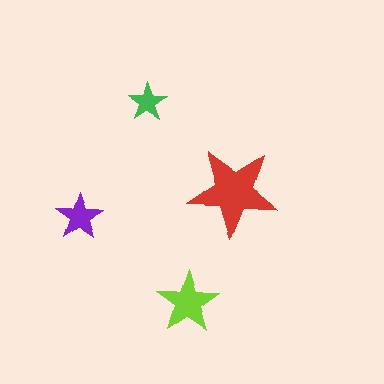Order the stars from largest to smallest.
the red one, the lime one, the purple one, the green one.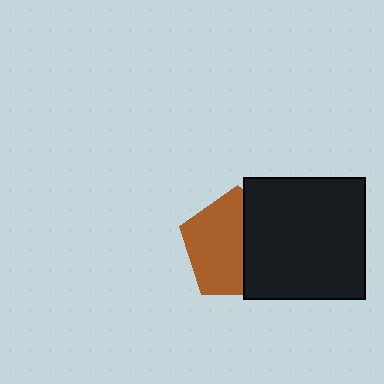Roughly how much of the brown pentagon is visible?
About half of it is visible (roughly 58%).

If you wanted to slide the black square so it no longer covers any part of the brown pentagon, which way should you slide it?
Slide it right — that is the most direct way to separate the two shapes.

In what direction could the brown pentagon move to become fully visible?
The brown pentagon could move left. That would shift it out from behind the black square entirely.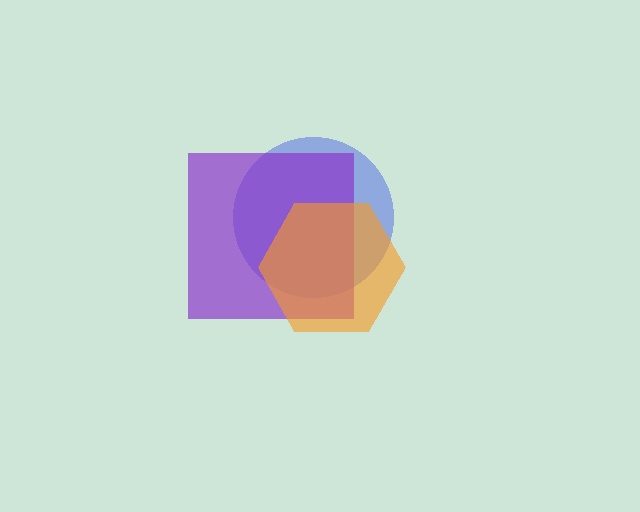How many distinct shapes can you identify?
There are 3 distinct shapes: a blue circle, a purple square, an orange hexagon.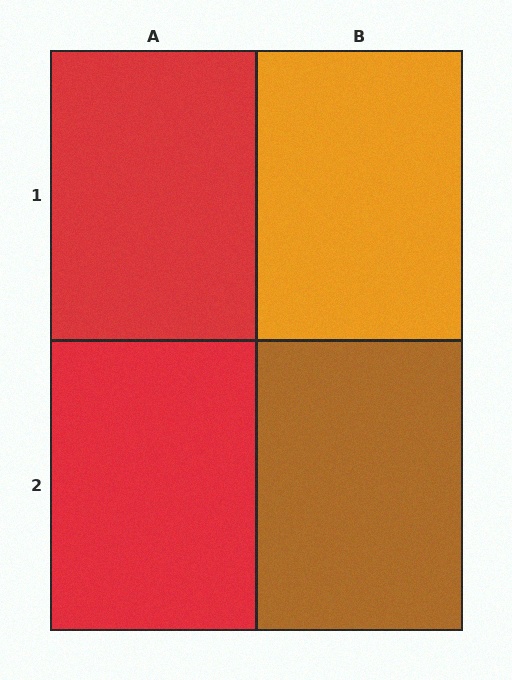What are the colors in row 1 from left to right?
Red, orange.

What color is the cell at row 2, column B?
Brown.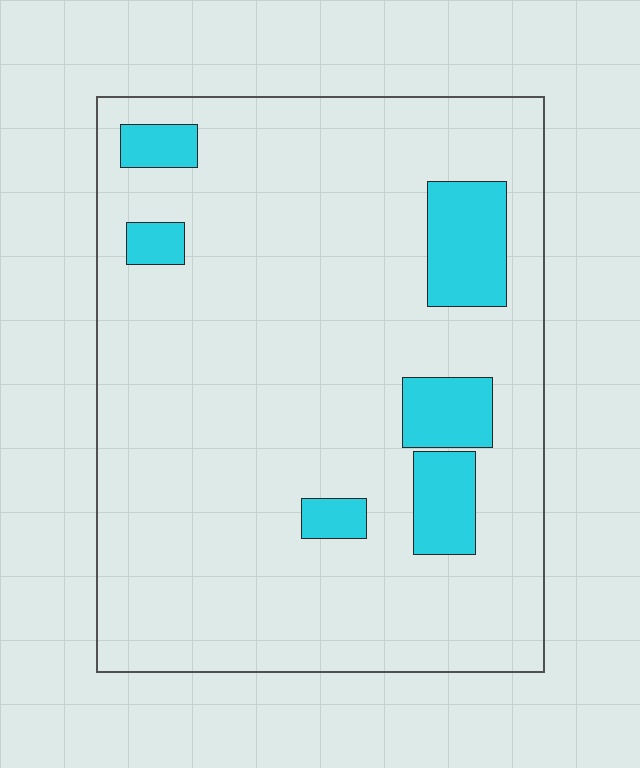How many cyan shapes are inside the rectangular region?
6.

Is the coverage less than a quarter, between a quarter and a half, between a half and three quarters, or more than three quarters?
Less than a quarter.